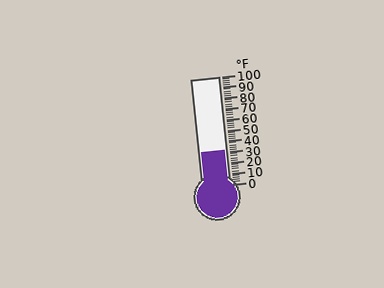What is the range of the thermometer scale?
The thermometer scale ranges from 0°F to 100°F.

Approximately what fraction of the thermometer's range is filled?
The thermometer is filled to approximately 30% of its range.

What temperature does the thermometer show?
The thermometer shows approximately 32°F.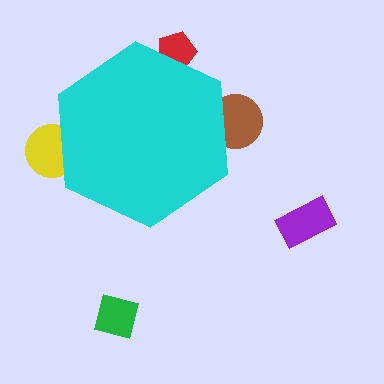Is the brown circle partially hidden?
Yes, the brown circle is partially hidden behind the cyan hexagon.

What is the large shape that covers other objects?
A cyan hexagon.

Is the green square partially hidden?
No, the green square is fully visible.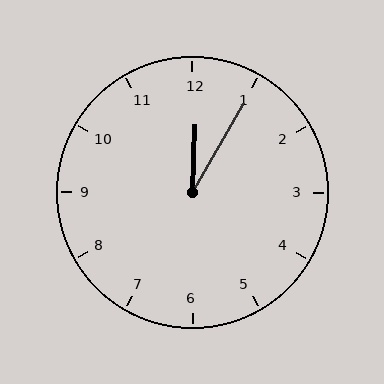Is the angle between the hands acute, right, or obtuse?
It is acute.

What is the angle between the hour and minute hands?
Approximately 28 degrees.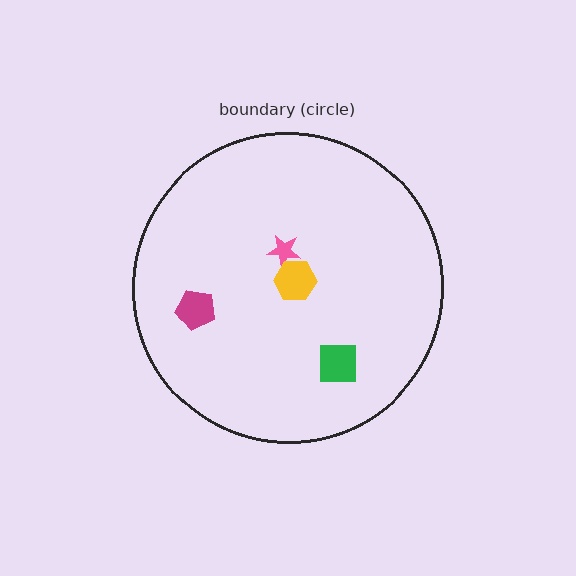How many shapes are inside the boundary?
4 inside, 0 outside.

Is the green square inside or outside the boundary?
Inside.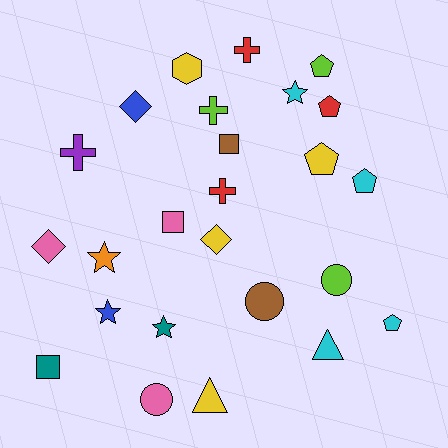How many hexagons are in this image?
There is 1 hexagon.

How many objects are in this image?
There are 25 objects.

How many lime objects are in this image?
There are 3 lime objects.